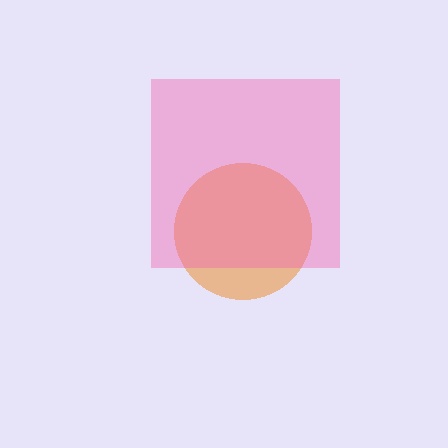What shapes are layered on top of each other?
The layered shapes are: an orange circle, a pink square.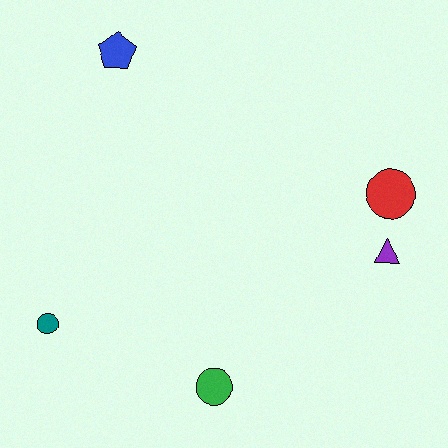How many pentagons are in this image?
There is 1 pentagon.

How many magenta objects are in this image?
There are no magenta objects.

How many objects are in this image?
There are 5 objects.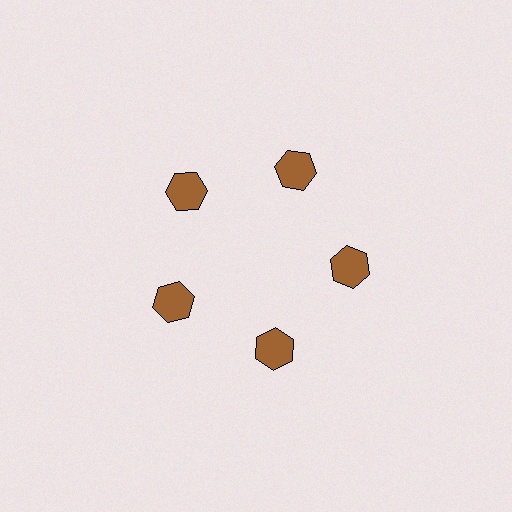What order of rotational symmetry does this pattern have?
This pattern has 5-fold rotational symmetry.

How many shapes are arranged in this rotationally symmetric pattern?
There are 5 shapes, arranged in 5 groups of 1.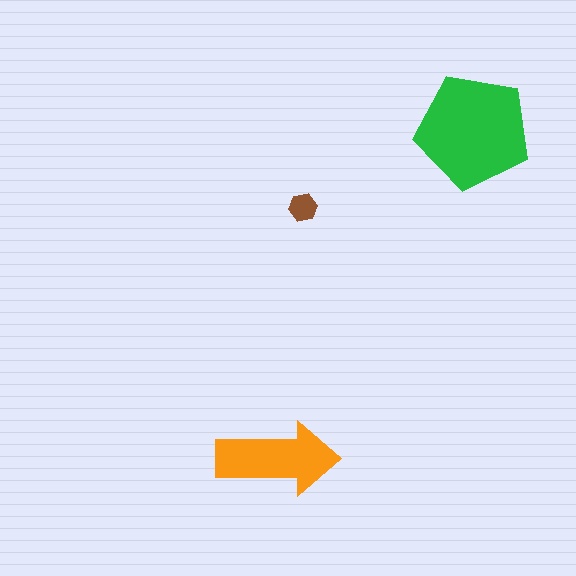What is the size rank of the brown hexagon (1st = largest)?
3rd.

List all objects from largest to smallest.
The green pentagon, the orange arrow, the brown hexagon.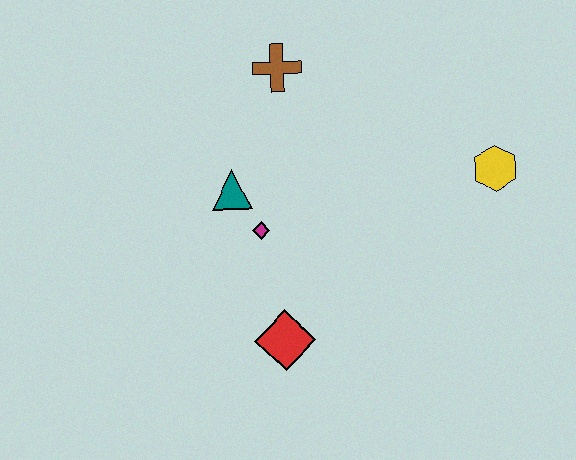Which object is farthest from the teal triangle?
The yellow hexagon is farthest from the teal triangle.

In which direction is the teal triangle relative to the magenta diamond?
The teal triangle is above the magenta diamond.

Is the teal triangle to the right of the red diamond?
No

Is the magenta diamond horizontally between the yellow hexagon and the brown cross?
No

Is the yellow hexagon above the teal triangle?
Yes